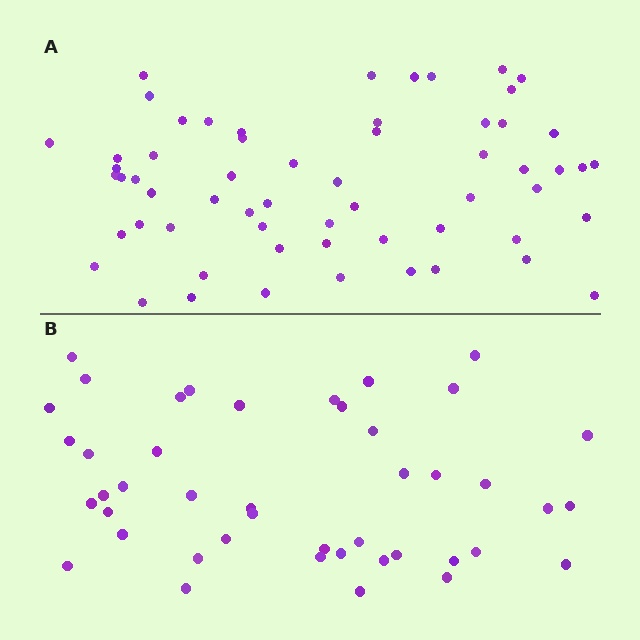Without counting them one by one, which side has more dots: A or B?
Region A (the top region) has more dots.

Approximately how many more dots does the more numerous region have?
Region A has approximately 15 more dots than region B.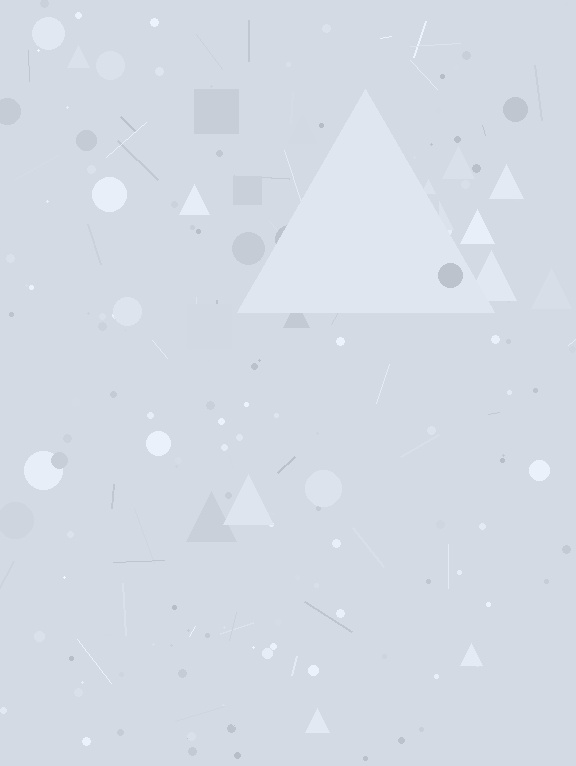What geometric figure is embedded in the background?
A triangle is embedded in the background.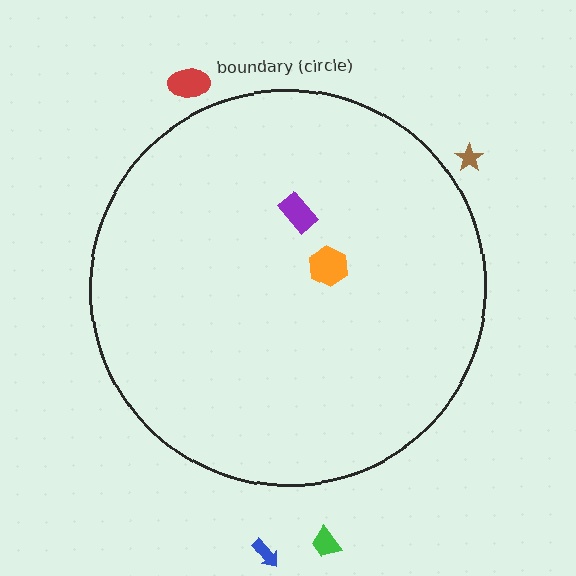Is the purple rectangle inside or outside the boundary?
Inside.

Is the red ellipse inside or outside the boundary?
Outside.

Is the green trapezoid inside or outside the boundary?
Outside.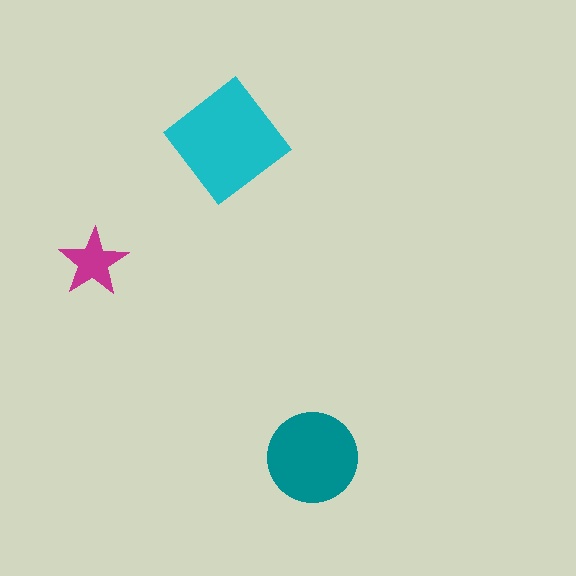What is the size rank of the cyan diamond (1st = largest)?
1st.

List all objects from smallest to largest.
The magenta star, the teal circle, the cyan diamond.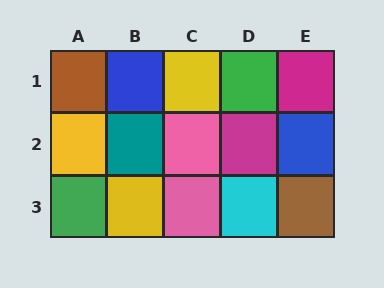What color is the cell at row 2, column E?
Blue.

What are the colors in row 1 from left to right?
Brown, blue, yellow, green, magenta.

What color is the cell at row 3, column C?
Pink.